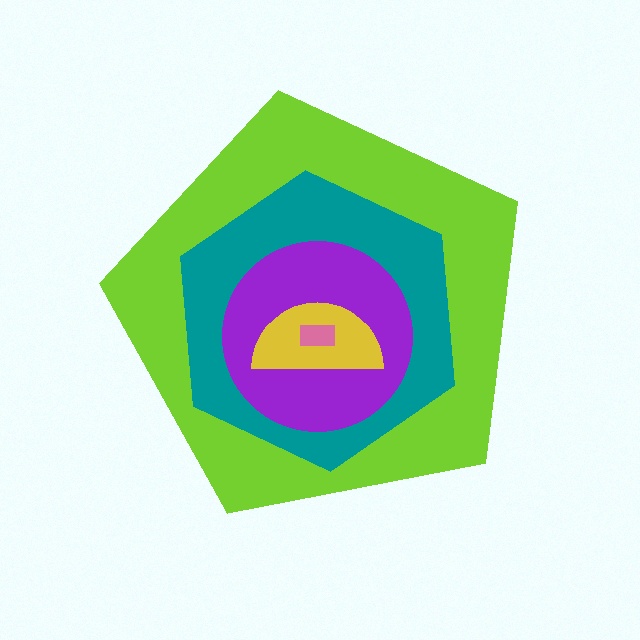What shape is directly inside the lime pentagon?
The teal hexagon.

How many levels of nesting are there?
5.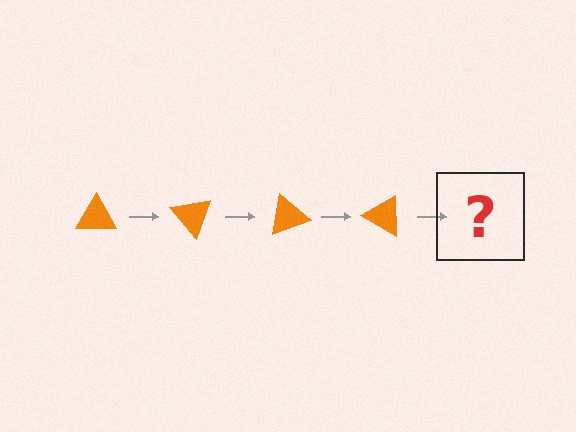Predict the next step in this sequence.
The next step is an orange triangle rotated 200 degrees.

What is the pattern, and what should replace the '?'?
The pattern is that the triangle rotates 50 degrees each step. The '?' should be an orange triangle rotated 200 degrees.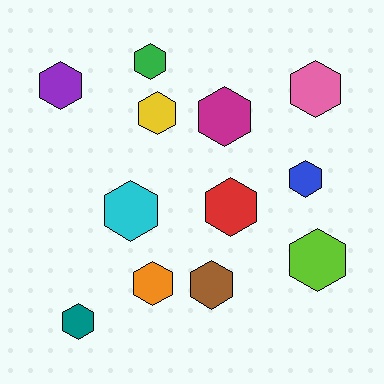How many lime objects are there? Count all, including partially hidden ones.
There is 1 lime object.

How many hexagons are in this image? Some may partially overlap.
There are 12 hexagons.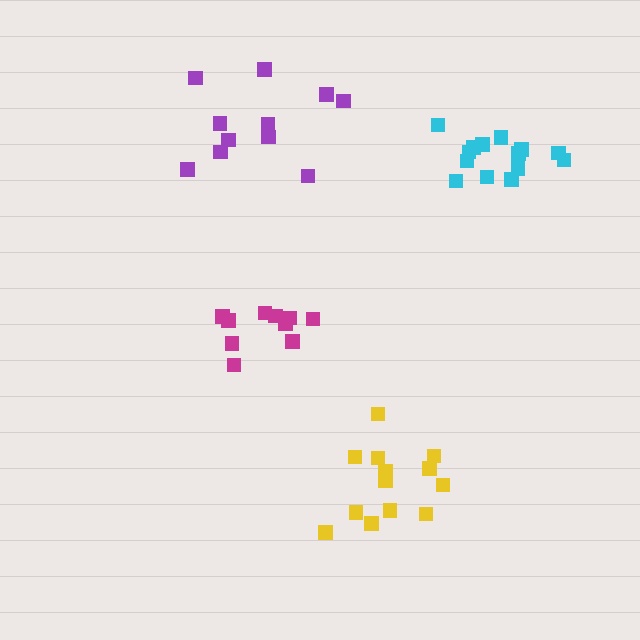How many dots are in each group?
Group 1: 10 dots, Group 2: 14 dots, Group 3: 13 dots, Group 4: 11 dots (48 total).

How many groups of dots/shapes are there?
There are 4 groups.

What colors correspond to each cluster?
The clusters are colored: magenta, cyan, yellow, purple.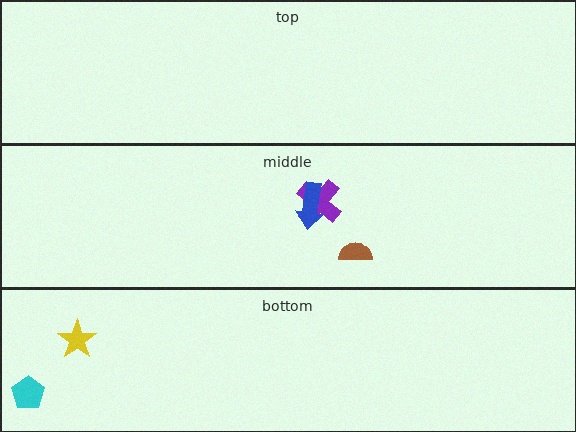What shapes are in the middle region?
The brown semicircle, the purple cross, the blue arrow.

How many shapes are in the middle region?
3.